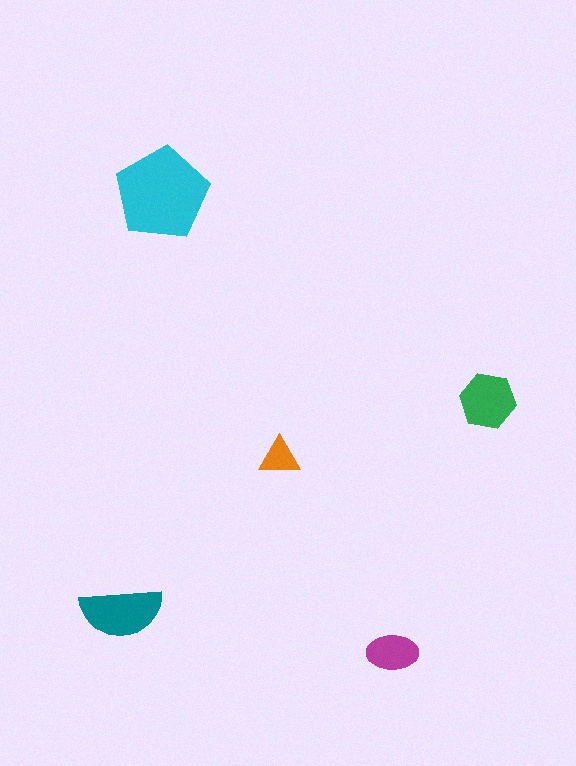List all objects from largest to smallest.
The cyan pentagon, the teal semicircle, the green hexagon, the magenta ellipse, the orange triangle.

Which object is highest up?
The cyan pentagon is topmost.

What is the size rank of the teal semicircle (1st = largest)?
2nd.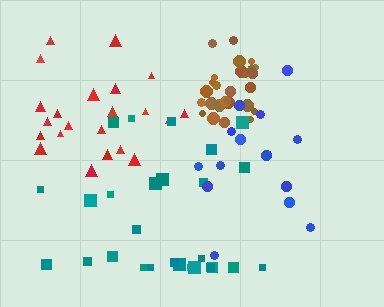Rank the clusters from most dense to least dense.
brown, blue, red, teal.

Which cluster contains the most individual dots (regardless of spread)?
Brown (27).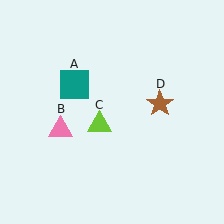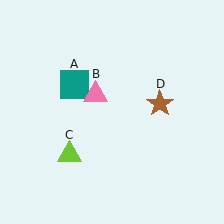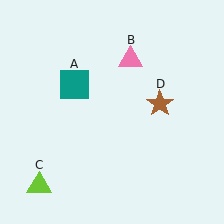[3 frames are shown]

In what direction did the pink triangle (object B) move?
The pink triangle (object B) moved up and to the right.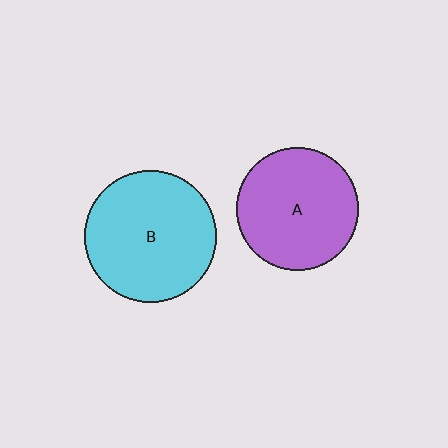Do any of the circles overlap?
No, none of the circles overlap.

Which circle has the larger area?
Circle B (cyan).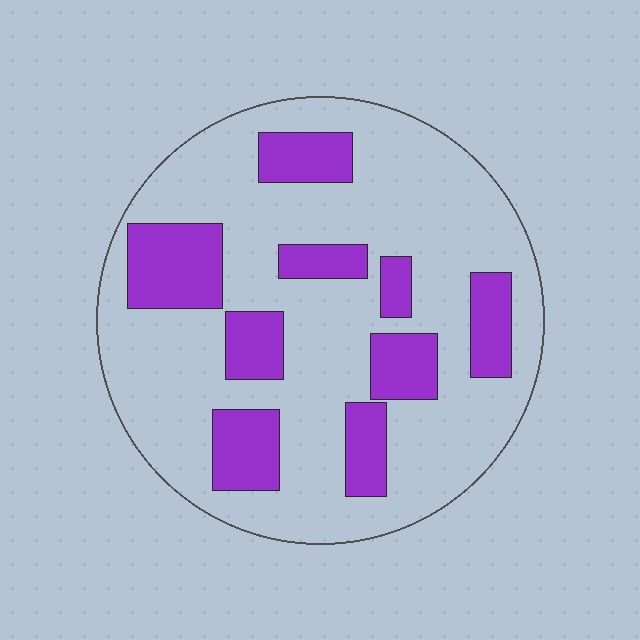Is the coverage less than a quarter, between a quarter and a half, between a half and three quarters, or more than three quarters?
Between a quarter and a half.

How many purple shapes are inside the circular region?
9.